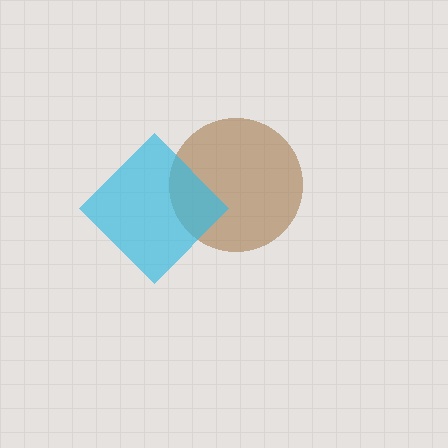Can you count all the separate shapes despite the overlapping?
Yes, there are 2 separate shapes.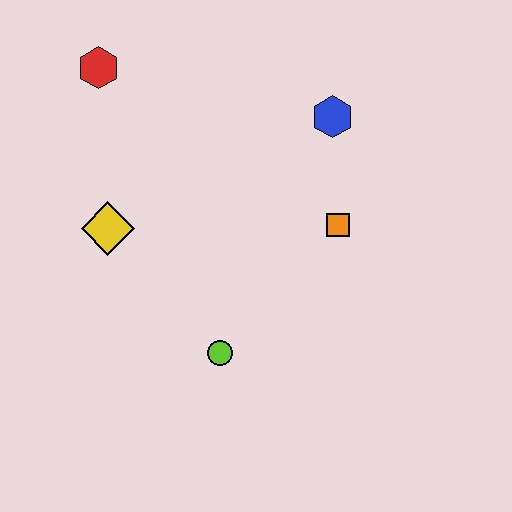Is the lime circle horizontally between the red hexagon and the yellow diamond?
No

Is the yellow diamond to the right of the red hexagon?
Yes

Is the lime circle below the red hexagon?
Yes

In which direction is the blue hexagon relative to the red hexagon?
The blue hexagon is to the right of the red hexagon.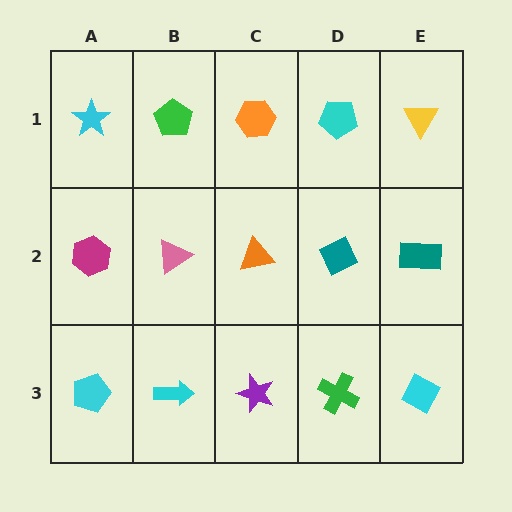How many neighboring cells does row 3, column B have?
3.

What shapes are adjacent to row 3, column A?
A magenta hexagon (row 2, column A), a cyan arrow (row 3, column B).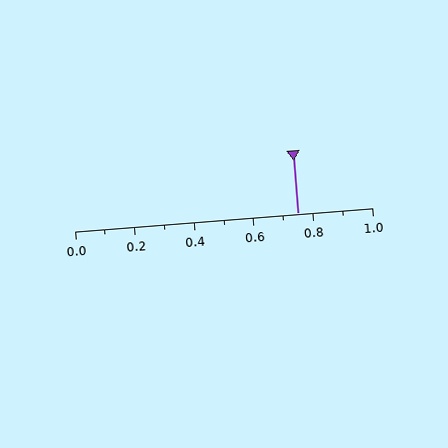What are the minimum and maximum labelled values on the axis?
The axis runs from 0.0 to 1.0.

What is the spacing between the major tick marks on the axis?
The major ticks are spaced 0.2 apart.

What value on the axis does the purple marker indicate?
The marker indicates approximately 0.75.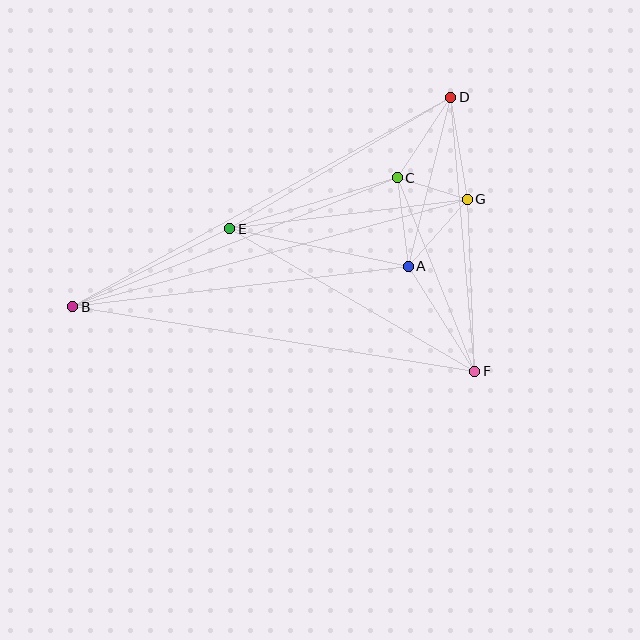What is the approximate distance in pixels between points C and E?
The distance between C and E is approximately 175 pixels.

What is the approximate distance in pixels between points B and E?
The distance between B and E is approximately 175 pixels.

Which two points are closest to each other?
Points C and G are closest to each other.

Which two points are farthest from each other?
Points B and D are farthest from each other.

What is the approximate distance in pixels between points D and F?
The distance between D and F is approximately 275 pixels.